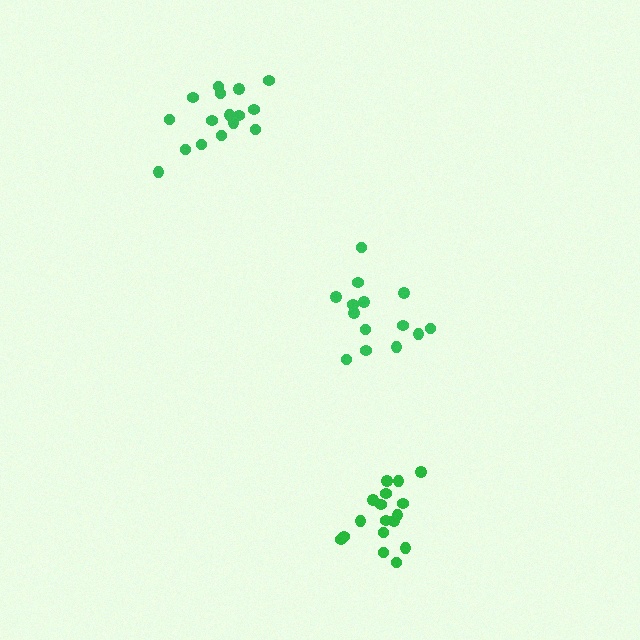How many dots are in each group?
Group 1: 14 dots, Group 2: 16 dots, Group 3: 17 dots (47 total).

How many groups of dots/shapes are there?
There are 3 groups.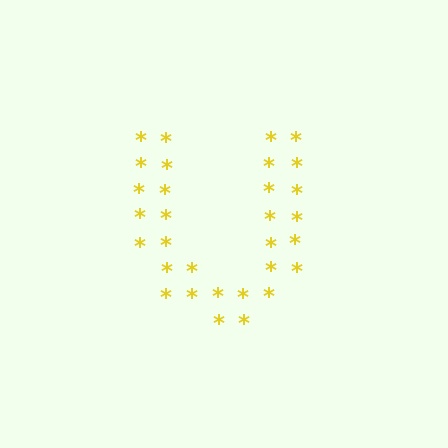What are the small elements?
The small elements are asterisks.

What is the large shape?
The large shape is the letter U.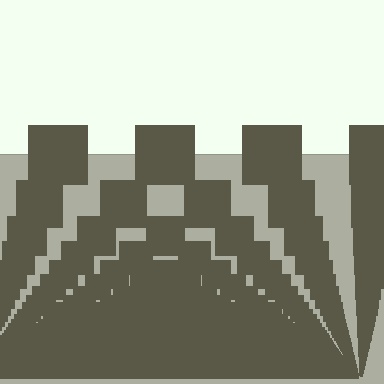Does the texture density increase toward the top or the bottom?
Density increases toward the bottom.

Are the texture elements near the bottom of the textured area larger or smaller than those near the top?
Smaller. The gradient is inverted — elements near the bottom are smaller and denser.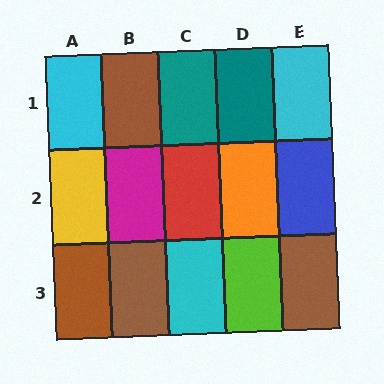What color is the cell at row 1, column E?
Cyan.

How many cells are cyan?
3 cells are cyan.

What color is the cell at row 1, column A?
Cyan.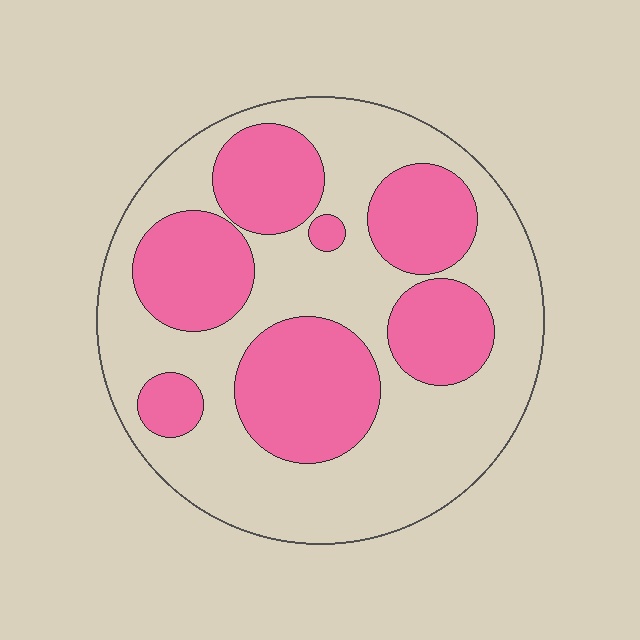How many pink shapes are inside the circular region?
7.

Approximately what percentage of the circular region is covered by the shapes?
Approximately 40%.